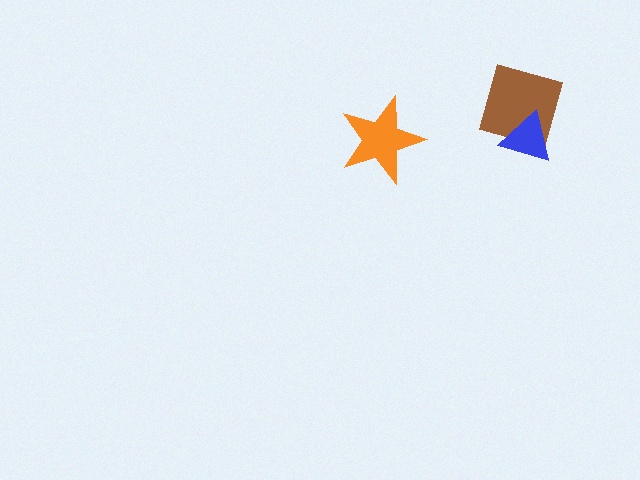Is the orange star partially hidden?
No, no other shape covers it.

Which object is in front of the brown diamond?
The blue triangle is in front of the brown diamond.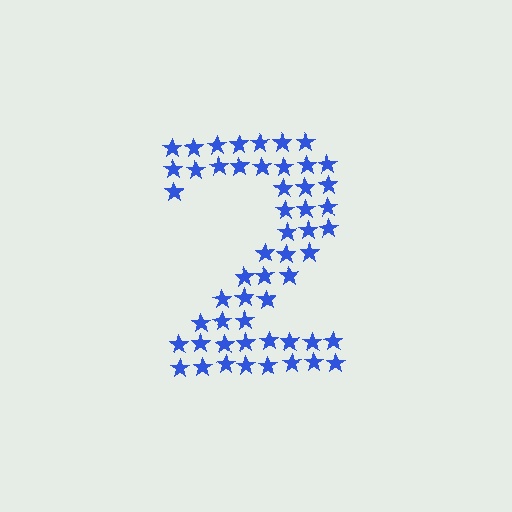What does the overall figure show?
The overall figure shows the digit 2.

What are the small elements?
The small elements are stars.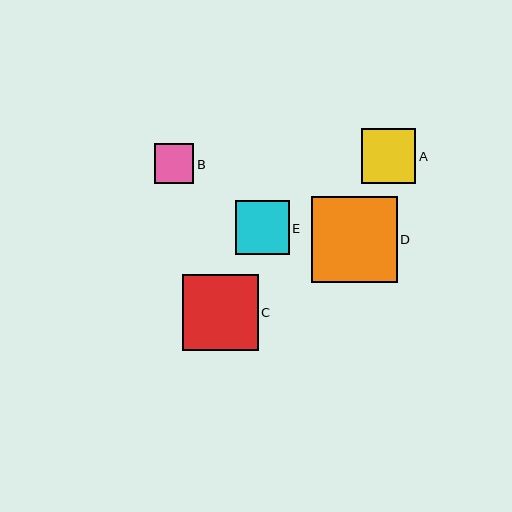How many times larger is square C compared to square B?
Square C is approximately 1.9 times the size of square B.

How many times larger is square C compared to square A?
Square C is approximately 1.4 times the size of square A.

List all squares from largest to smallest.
From largest to smallest: D, C, A, E, B.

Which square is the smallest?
Square B is the smallest with a size of approximately 40 pixels.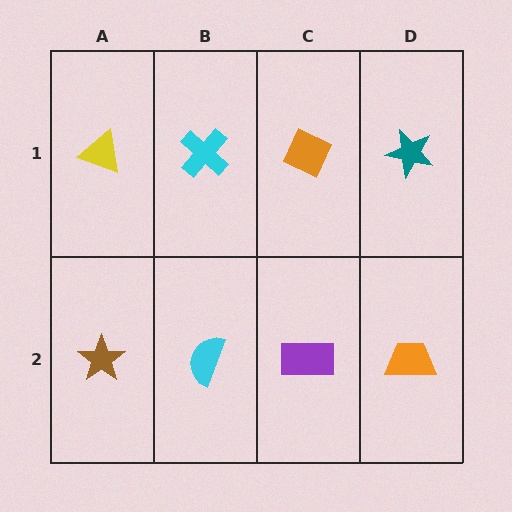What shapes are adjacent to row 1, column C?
A purple rectangle (row 2, column C), a cyan cross (row 1, column B), a teal star (row 1, column D).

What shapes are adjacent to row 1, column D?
An orange trapezoid (row 2, column D), an orange diamond (row 1, column C).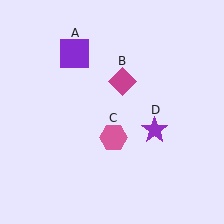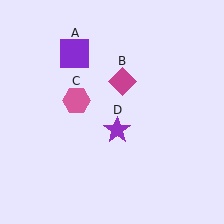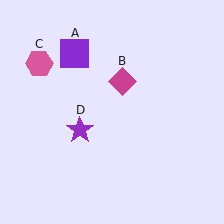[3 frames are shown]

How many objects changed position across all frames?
2 objects changed position: pink hexagon (object C), purple star (object D).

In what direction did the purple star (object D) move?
The purple star (object D) moved left.